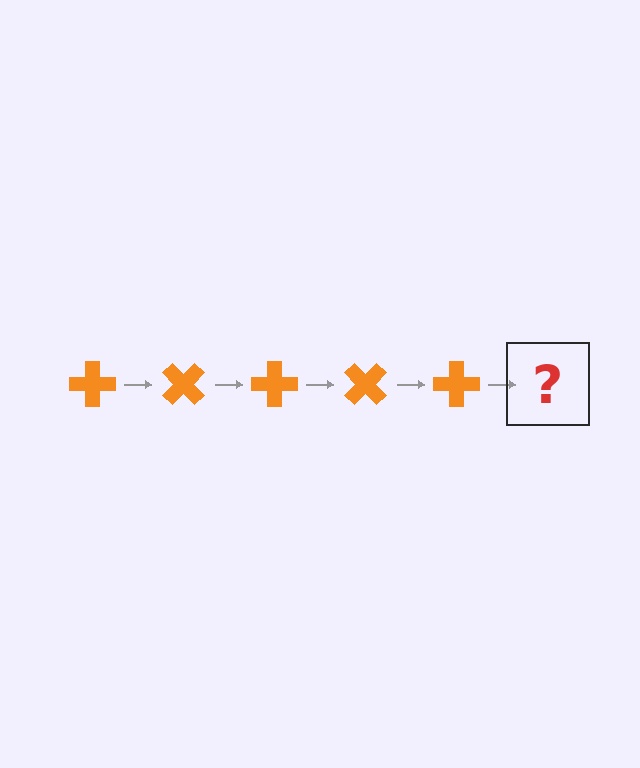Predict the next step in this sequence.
The next step is an orange cross rotated 225 degrees.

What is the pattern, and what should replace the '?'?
The pattern is that the cross rotates 45 degrees each step. The '?' should be an orange cross rotated 225 degrees.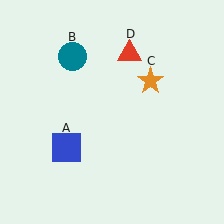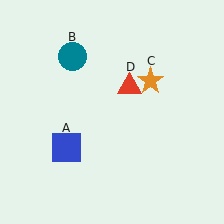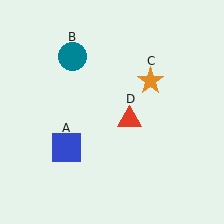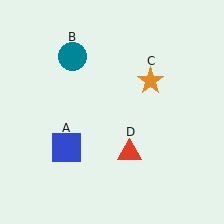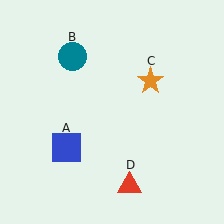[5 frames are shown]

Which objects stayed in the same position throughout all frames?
Blue square (object A) and teal circle (object B) and orange star (object C) remained stationary.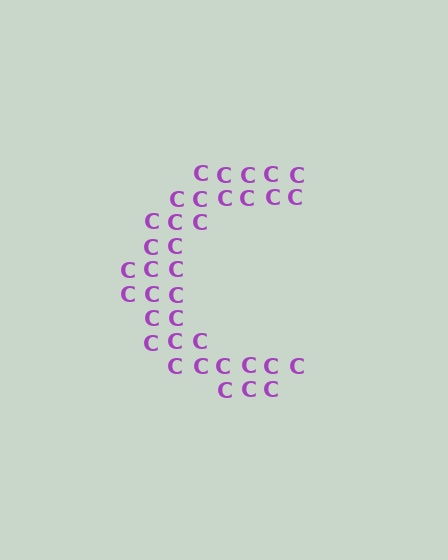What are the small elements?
The small elements are letter C's.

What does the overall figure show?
The overall figure shows the letter C.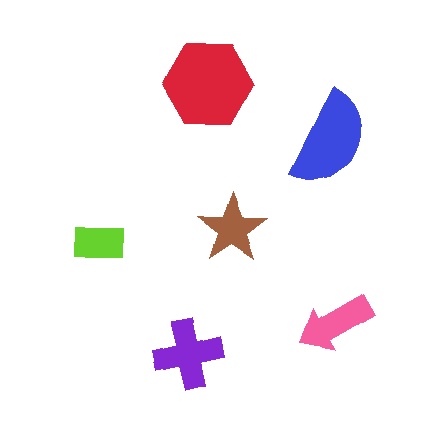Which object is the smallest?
The lime rectangle.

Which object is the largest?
The red hexagon.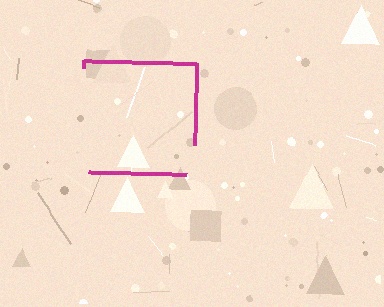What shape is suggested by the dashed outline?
The dashed outline suggests a square.